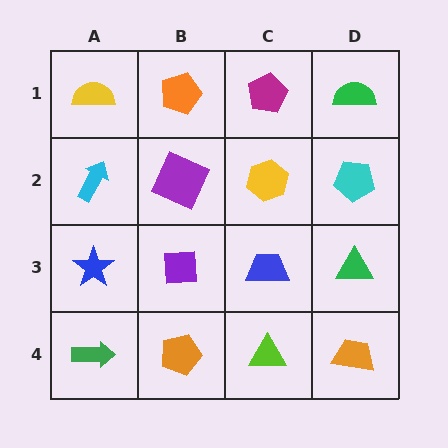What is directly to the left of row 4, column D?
A lime triangle.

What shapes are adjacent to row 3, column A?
A cyan arrow (row 2, column A), a green arrow (row 4, column A), a purple square (row 3, column B).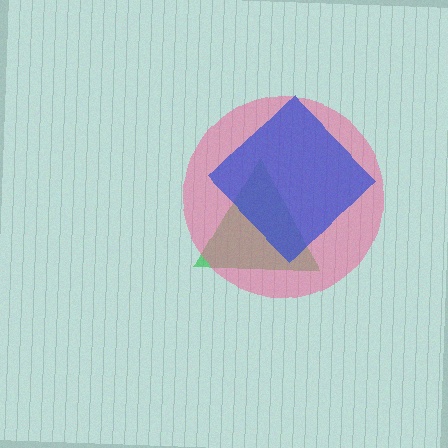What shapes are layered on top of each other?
The layered shapes are: a green triangle, a pink circle, a blue diamond.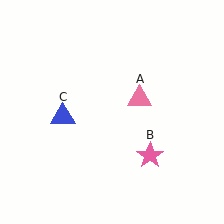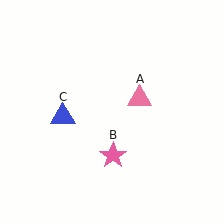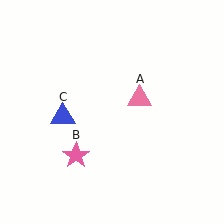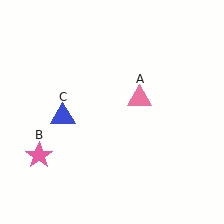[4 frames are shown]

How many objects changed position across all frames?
1 object changed position: pink star (object B).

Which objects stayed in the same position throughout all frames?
Pink triangle (object A) and blue triangle (object C) remained stationary.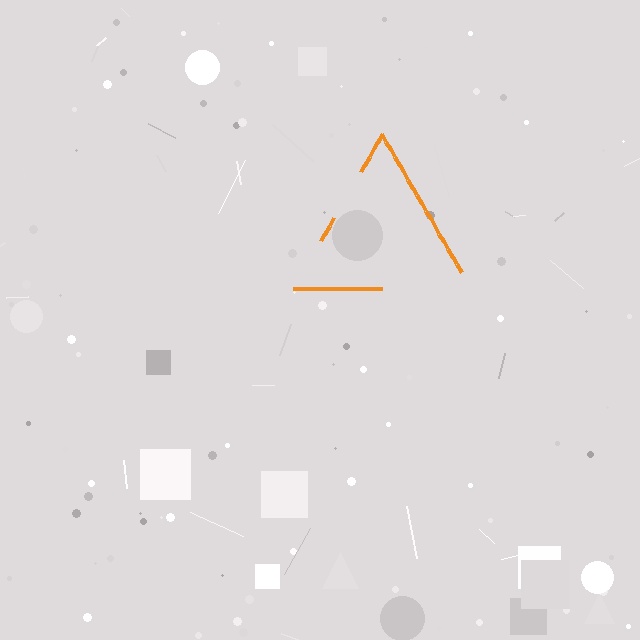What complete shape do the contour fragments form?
The contour fragments form a triangle.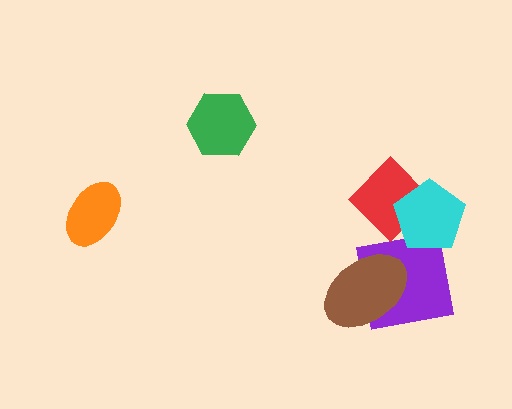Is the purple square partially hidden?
Yes, it is partially covered by another shape.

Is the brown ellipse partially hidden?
No, no other shape covers it.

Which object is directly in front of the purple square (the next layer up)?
The brown ellipse is directly in front of the purple square.